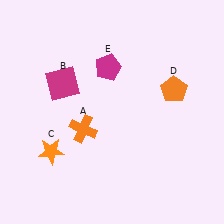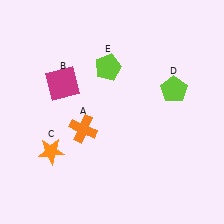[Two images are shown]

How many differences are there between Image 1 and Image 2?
There are 2 differences between the two images.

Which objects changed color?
D changed from orange to lime. E changed from magenta to lime.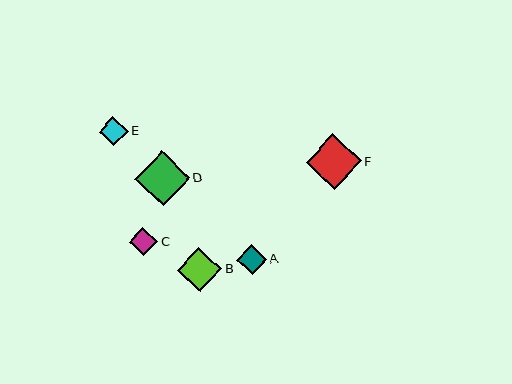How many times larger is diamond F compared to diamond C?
Diamond F is approximately 2.0 times the size of diamond C.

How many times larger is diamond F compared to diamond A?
Diamond F is approximately 1.9 times the size of diamond A.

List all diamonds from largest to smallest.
From largest to smallest: F, D, B, A, E, C.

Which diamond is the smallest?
Diamond C is the smallest with a size of approximately 28 pixels.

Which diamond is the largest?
Diamond F is the largest with a size of approximately 55 pixels.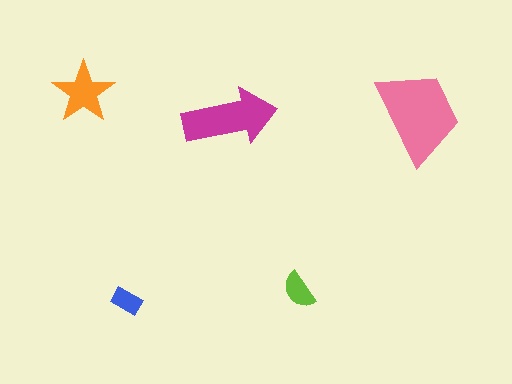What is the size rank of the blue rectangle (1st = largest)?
5th.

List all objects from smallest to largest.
The blue rectangle, the lime semicircle, the orange star, the magenta arrow, the pink trapezoid.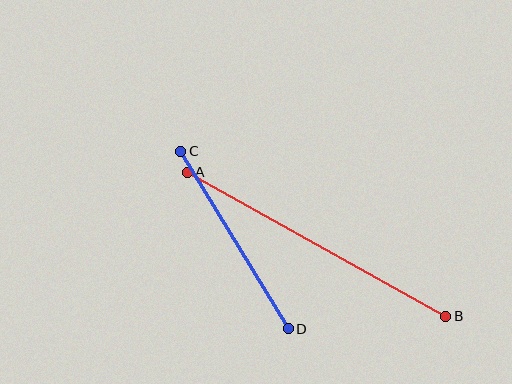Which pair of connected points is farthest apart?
Points A and B are farthest apart.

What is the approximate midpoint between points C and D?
The midpoint is at approximately (235, 240) pixels.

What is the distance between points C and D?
The distance is approximately 207 pixels.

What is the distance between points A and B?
The distance is approximately 296 pixels.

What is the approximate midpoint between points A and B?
The midpoint is at approximately (316, 244) pixels.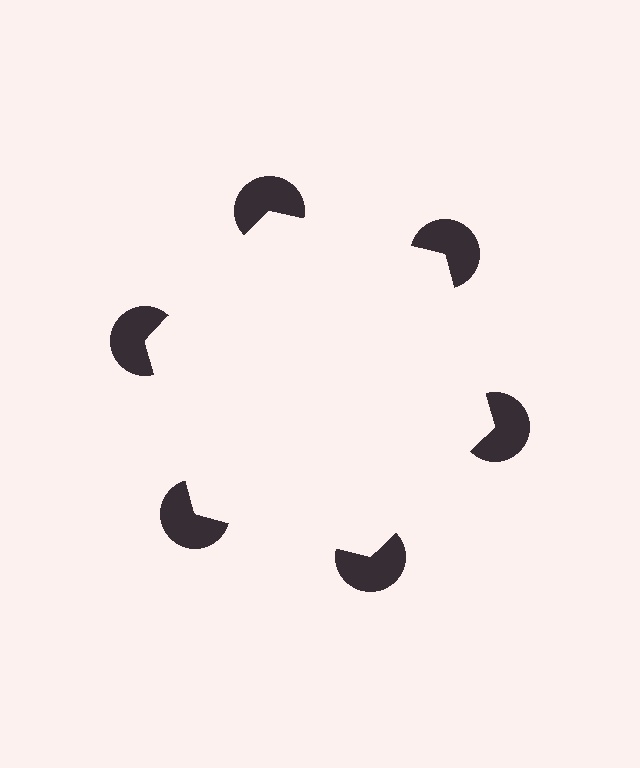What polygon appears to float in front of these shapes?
An illusory hexagon — its edges are inferred from the aligned wedge cuts in the pac-man discs, not physically drawn.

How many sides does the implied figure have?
6 sides.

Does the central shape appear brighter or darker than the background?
It typically appears slightly brighter than the background, even though no actual brightness change is drawn.